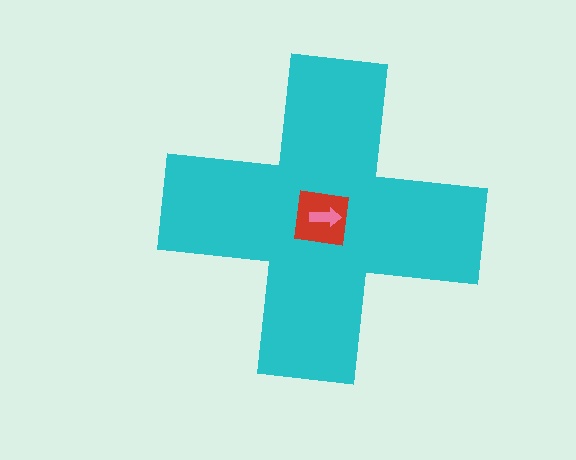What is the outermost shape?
The cyan cross.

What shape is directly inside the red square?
The pink arrow.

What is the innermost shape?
The pink arrow.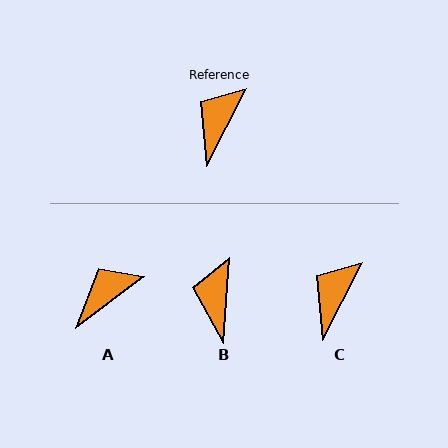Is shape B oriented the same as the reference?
No, it is off by about 24 degrees.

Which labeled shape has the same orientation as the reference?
C.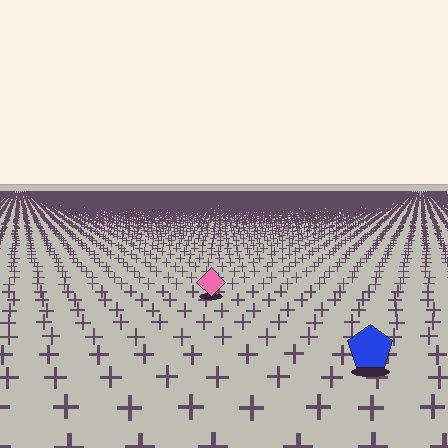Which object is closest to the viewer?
The blue pentagon is closest. The texture marks near it are larger and more spread out.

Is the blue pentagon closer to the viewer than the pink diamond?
Yes. The blue pentagon is closer — you can tell from the texture gradient: the ground texture is coarser near it.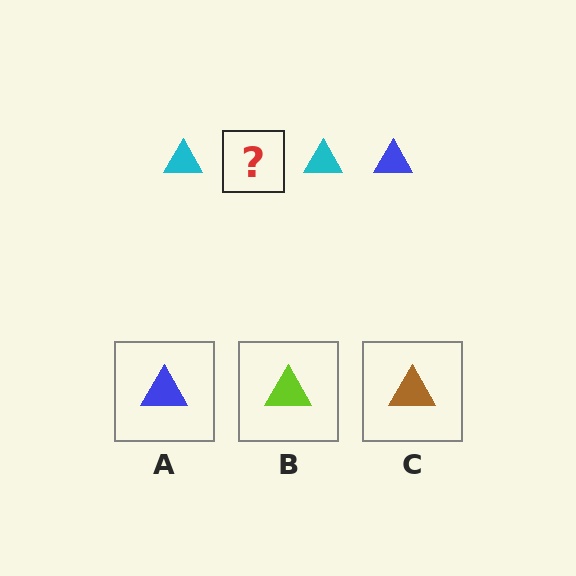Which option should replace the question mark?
Option A.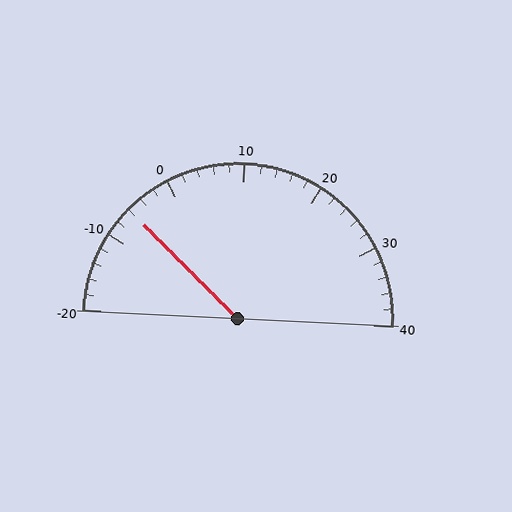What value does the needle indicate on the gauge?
The needle indicates approximately -6.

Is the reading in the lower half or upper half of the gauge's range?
The reading is in the lower half of the range (-20 to 40).